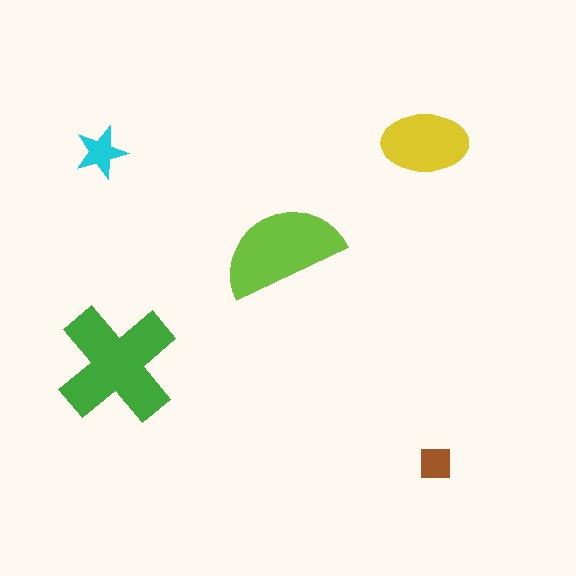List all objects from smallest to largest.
The brown square, the cyan star, the yellow ellipse, the lime semicircle, the green cross.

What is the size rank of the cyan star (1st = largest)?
4th.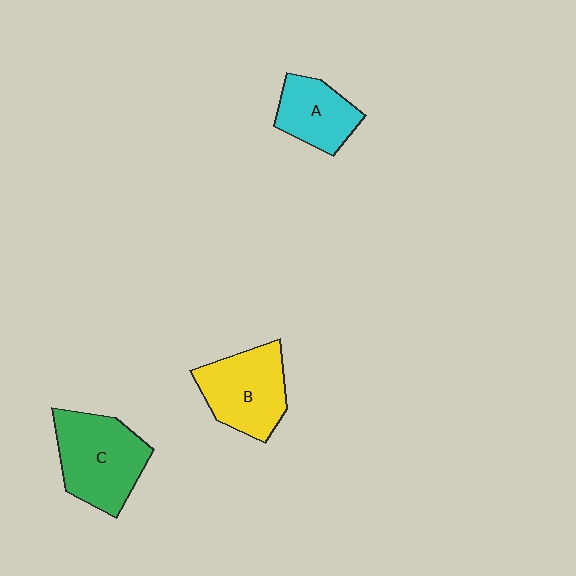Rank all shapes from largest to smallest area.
From largest to smallest: C (green), B (yellow), A (cyan).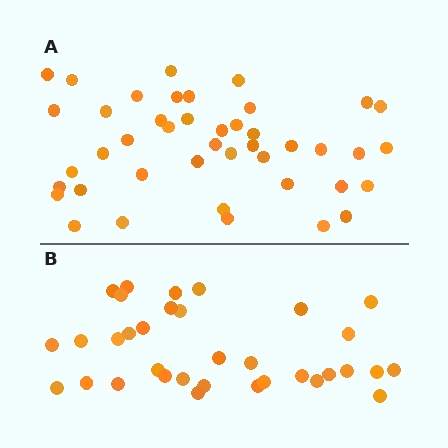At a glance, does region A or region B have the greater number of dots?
Region A (the top region) has more dots.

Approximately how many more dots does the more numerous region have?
Region A has roughly 8 or so more dots than region B.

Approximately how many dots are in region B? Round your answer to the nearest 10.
About 30 dots. (The exact count is 34, which rounds to 30.)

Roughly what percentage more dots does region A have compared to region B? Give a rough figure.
About 25% more.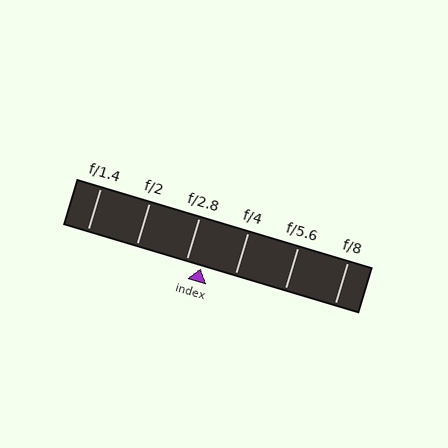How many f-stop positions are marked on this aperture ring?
There are 6 f-stop positions marked.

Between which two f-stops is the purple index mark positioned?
The index mark is between f/2.8 and f/4.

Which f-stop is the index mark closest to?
The index mark is closest to f/2.8.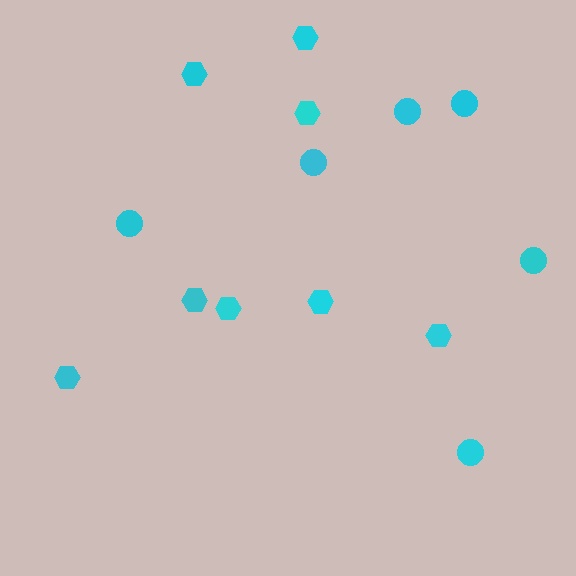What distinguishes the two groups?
There are 2 groups: one group of hexagons (8) and one group of circles (6).